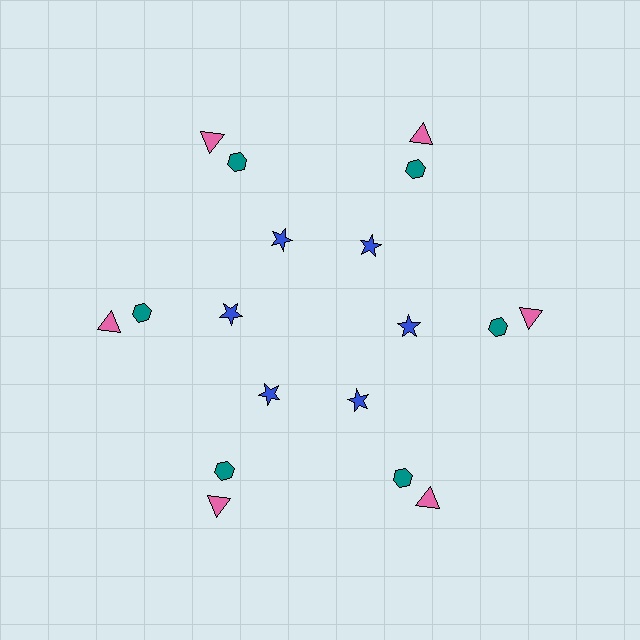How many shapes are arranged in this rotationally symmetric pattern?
There are 18 shapes, arranged in 6 groups of 3.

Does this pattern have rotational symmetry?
Yes, this pattern has 6-fold rotational symmetry. It looks the same after rotating 60 degrees around the center.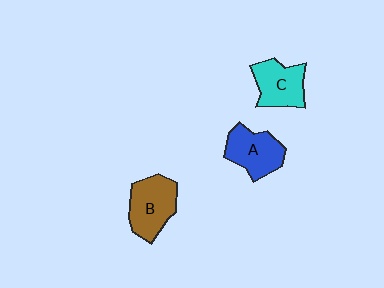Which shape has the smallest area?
Shape C (cyan).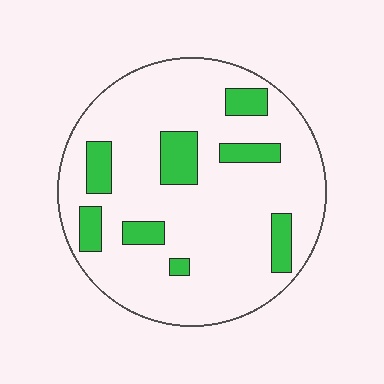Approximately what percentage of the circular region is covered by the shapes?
Approximately 15%.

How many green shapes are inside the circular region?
8.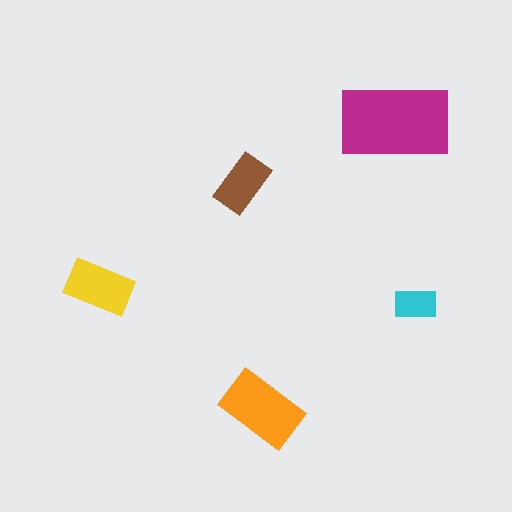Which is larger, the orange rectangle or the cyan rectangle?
The orange one.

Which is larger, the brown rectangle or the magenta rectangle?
The magenta one.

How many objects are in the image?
There are 5 objects in the image.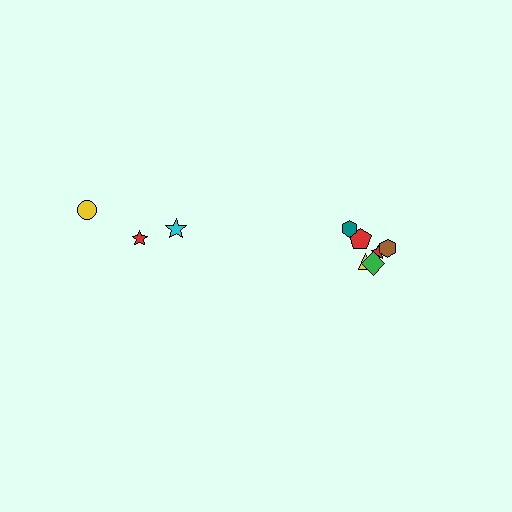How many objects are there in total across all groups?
There are 9 objects.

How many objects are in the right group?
There are 6 objects.